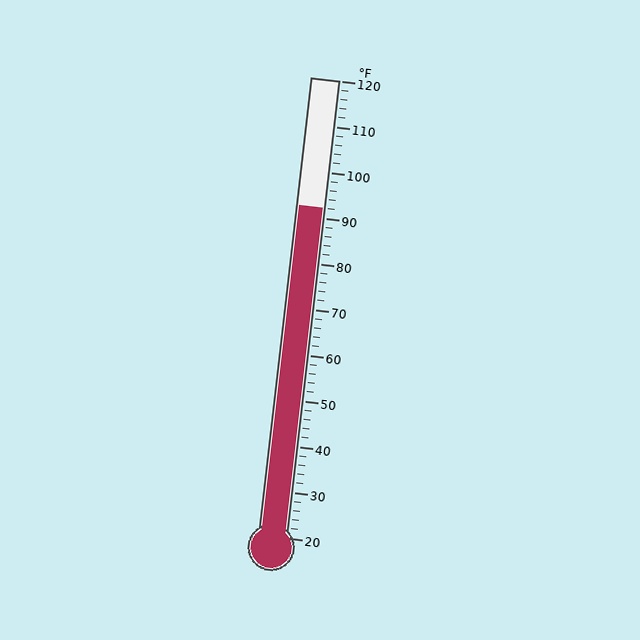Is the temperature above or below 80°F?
The temperature is above 80°F.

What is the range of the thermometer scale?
The thermometer scale ranges from 20°F to 120°F.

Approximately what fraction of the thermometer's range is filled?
The thermometer is filled to approximately 70% of its range.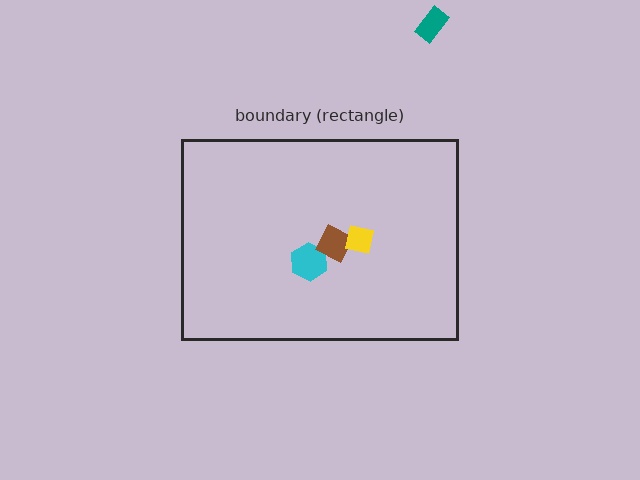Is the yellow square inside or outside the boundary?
Inside.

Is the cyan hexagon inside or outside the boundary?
Inside.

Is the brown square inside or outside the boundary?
Inside.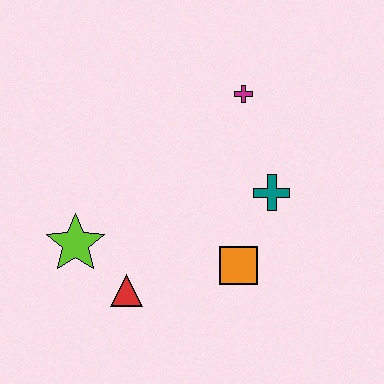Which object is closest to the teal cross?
The orange square is closest to the teal cross.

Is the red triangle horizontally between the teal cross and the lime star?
Yes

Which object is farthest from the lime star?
The magenta cross is farthest from the lime star.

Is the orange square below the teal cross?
Yes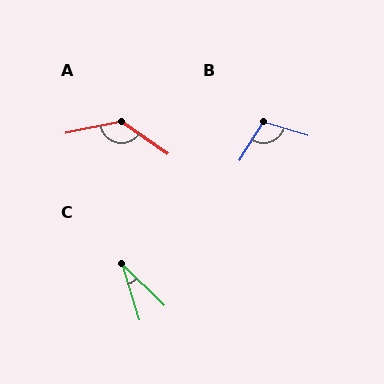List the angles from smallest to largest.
C (29°), B (104°), A (133°).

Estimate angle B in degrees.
Approximately 104 degrees.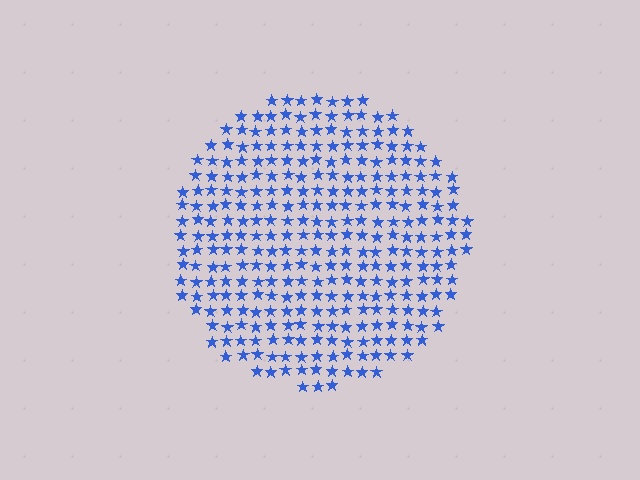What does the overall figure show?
The overall figure shows a circle.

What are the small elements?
The small elements are stars.